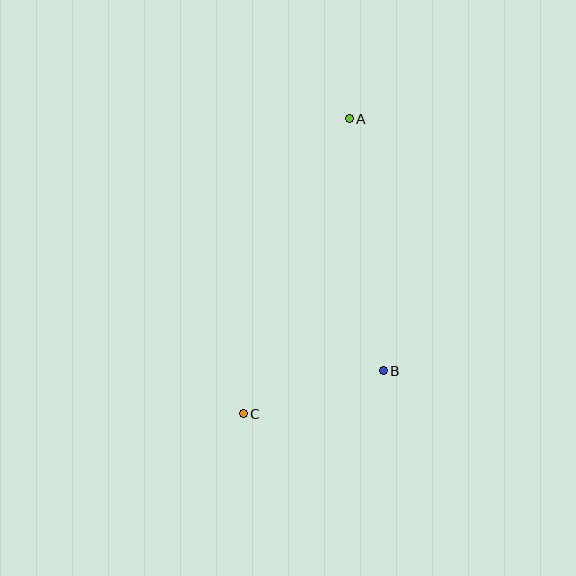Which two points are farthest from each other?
Points A and C are farthest from each other.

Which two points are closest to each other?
Points B and C are closest to each other.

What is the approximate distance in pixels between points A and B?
The distance between A and B is approximately 254 pixels.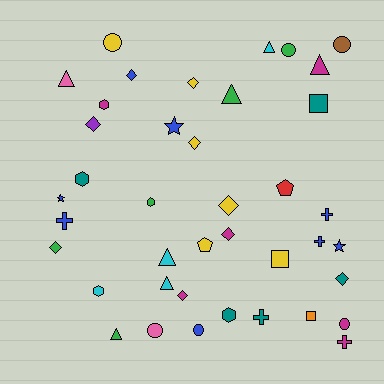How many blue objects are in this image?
There are 8 blue objects.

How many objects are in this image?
There are 40 objects.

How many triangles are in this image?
There are 7 triangles.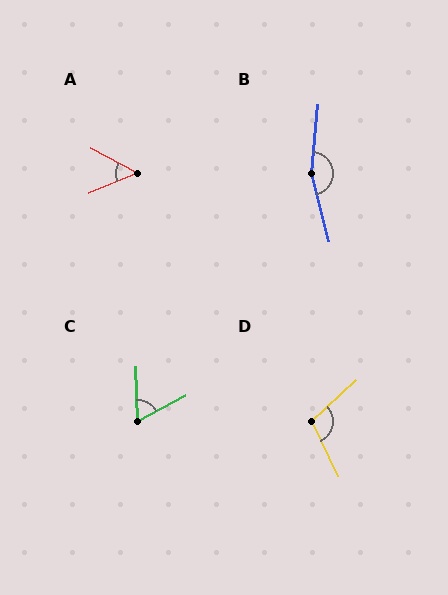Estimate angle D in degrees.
Approximately 108 degrees.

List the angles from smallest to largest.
A (50°), C (63°), D (108°), B (160°).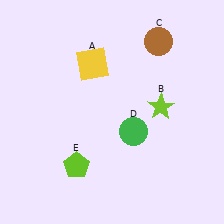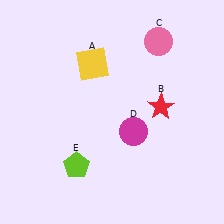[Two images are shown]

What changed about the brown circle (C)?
In Image 1, C is brown. In Image 2, it changed to pink.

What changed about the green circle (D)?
In Image 1, D is green. In Image 2, it changed to magenta.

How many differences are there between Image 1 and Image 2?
There are 3 differences between the two images.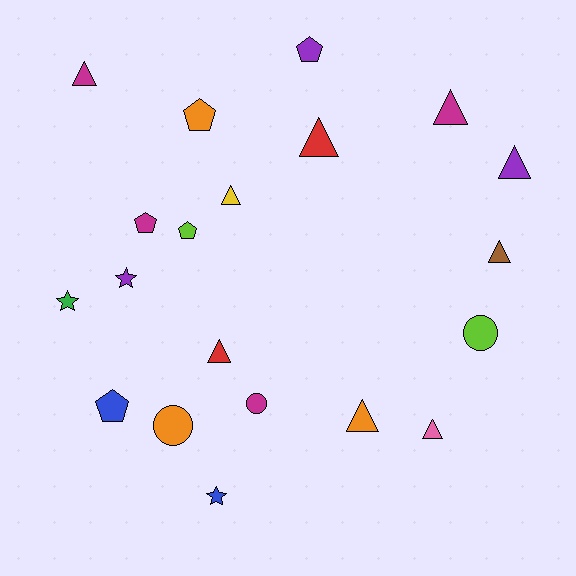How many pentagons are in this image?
There are 5 pentagons.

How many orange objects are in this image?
There are 3 orange objects.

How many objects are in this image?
There are 20 objects.